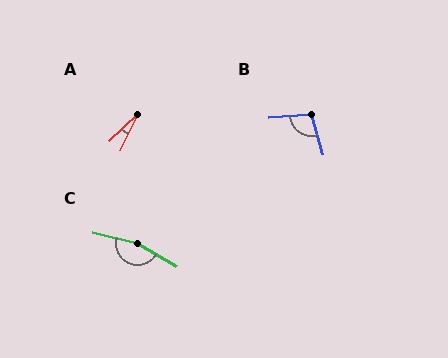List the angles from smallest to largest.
A (21°), B (103°), C (165°).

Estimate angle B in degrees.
Approximately 103 degrees.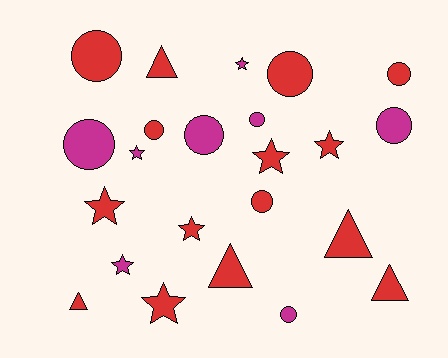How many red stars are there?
There are 5 red stars.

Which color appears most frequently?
Red, with 15 objects.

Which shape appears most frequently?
Circle, with 10 objects.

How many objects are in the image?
There are 23 objects.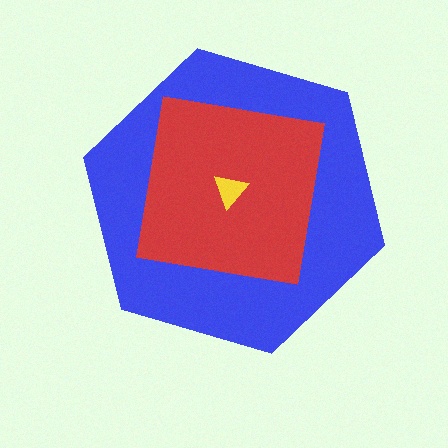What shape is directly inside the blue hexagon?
The red square.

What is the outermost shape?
The blue hexagon.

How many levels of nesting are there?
3.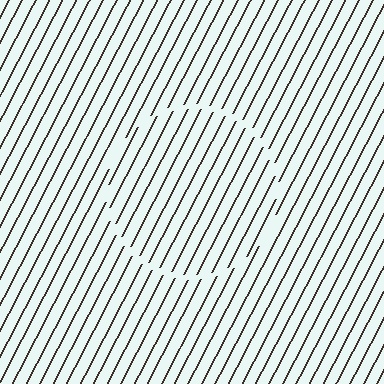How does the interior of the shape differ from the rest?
The interior of the shape contains the same grating, shifted by half a period — the contour is defined by the phase discontinuity where line-ends from the inner and outer gratings abut.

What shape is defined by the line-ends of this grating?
An illusory circle. The interior of the shape contains the same grating, shifted by half a period — the contour is defined by the phase discontinuity where line-ends from the inner and outer gratings abut.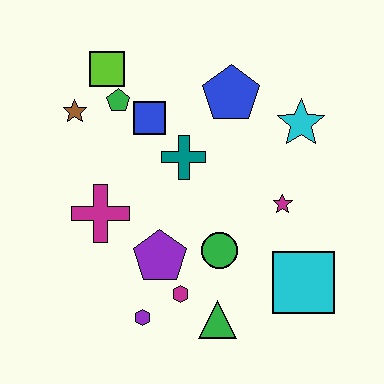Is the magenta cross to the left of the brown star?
No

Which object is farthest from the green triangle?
The lime square is farthest from the green triangle.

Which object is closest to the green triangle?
The magenta hexagon is closest to the green triangle.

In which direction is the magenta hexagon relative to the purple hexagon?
The magenta hexagon is to the right of the purple hexagon.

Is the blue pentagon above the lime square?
No